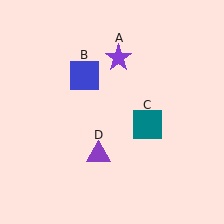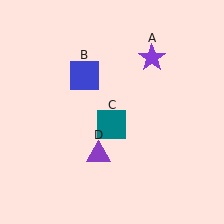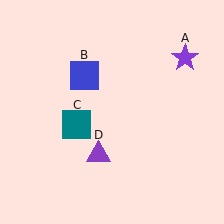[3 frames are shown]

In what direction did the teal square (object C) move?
The teal square (object C) moved left.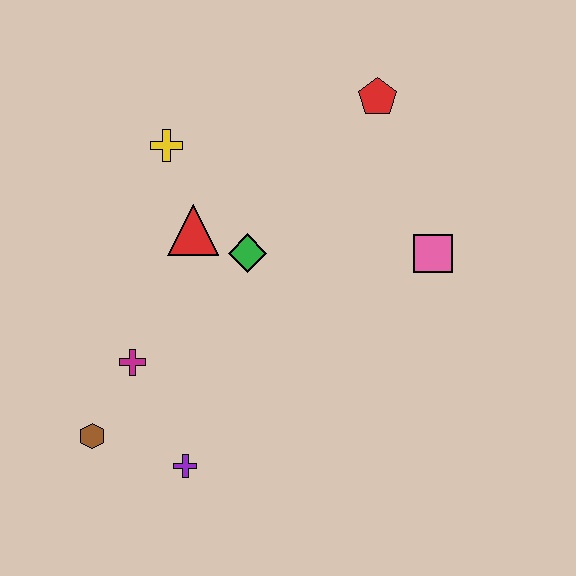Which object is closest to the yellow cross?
The red triangle is closest to the yellow cross.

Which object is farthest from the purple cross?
The red pentagon is farthest from the purple cross.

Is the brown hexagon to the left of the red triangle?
Yes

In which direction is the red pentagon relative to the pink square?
The red pentagon is above the pink square.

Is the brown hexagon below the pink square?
Yes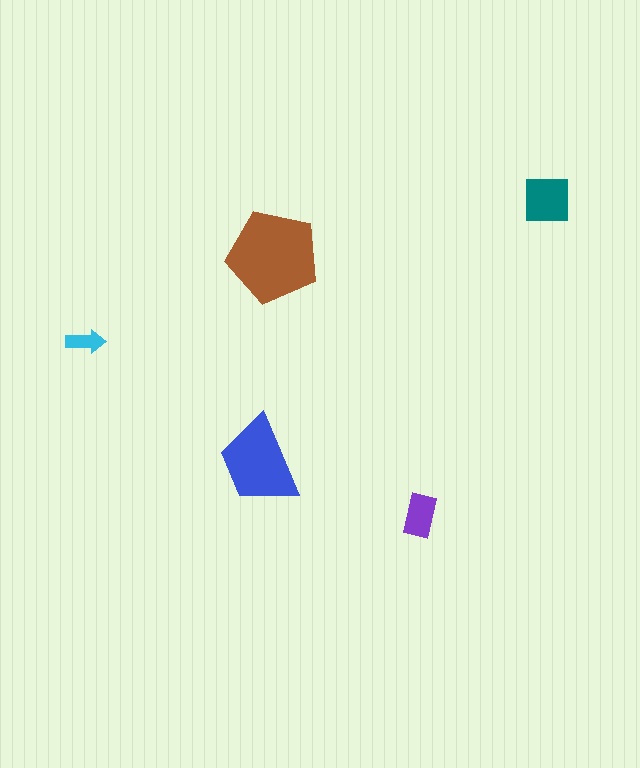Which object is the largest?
The brown pentagon.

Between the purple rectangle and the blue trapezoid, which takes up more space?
The blue trapezoid.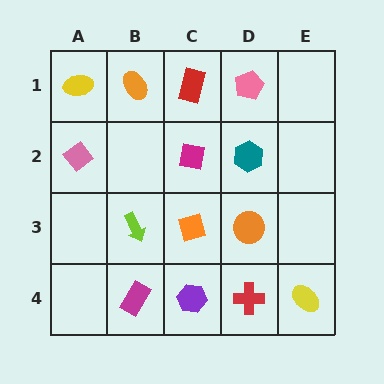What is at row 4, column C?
A purple hexagon.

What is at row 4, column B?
A magenta rectangle.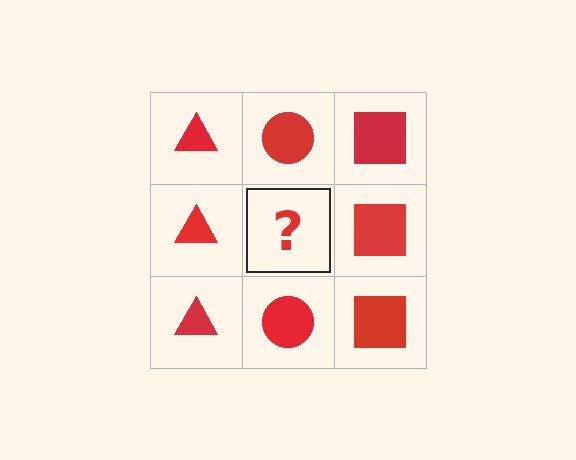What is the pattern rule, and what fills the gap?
The rule is that each column has a consistent shape. The gap should be filled with a red circle.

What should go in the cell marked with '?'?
The missing cell should contain a red circle.